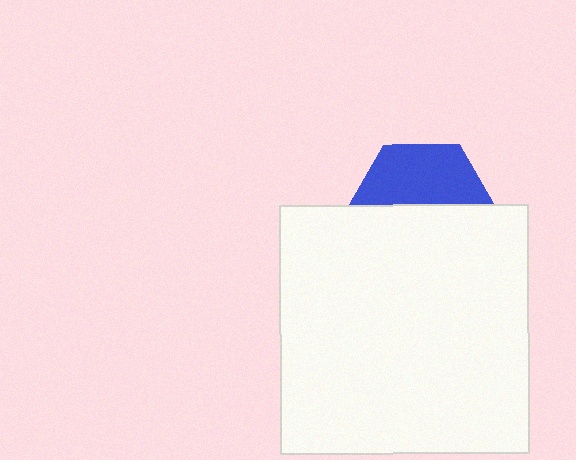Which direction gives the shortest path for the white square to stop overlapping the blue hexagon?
Moving down gives the shortest separation.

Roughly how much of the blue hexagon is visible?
A small part of it is visible (roughly 44%).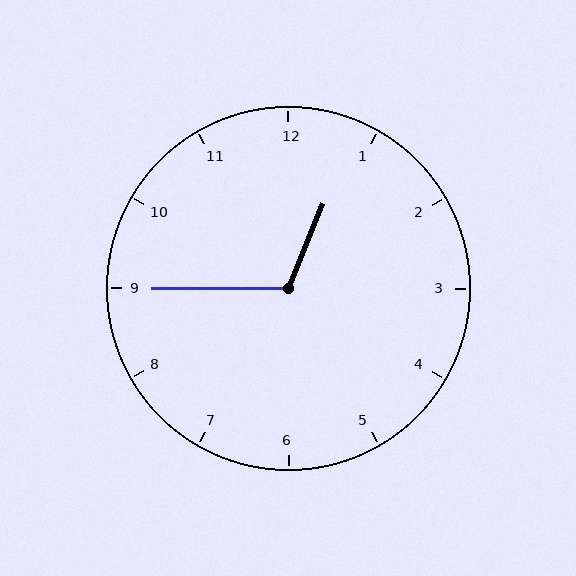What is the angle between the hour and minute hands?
Approximately 112 degrees.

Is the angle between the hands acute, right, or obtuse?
It is obtuse.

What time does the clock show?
12:45.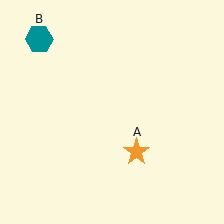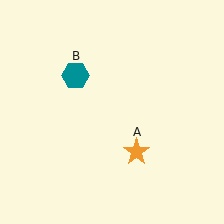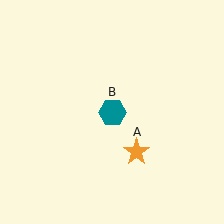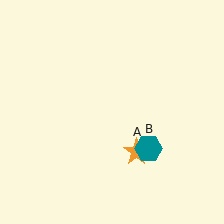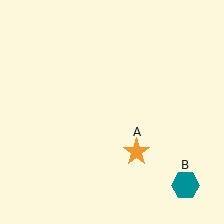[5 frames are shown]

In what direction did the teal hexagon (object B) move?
The teal hexagon (object B) moved down and to the right.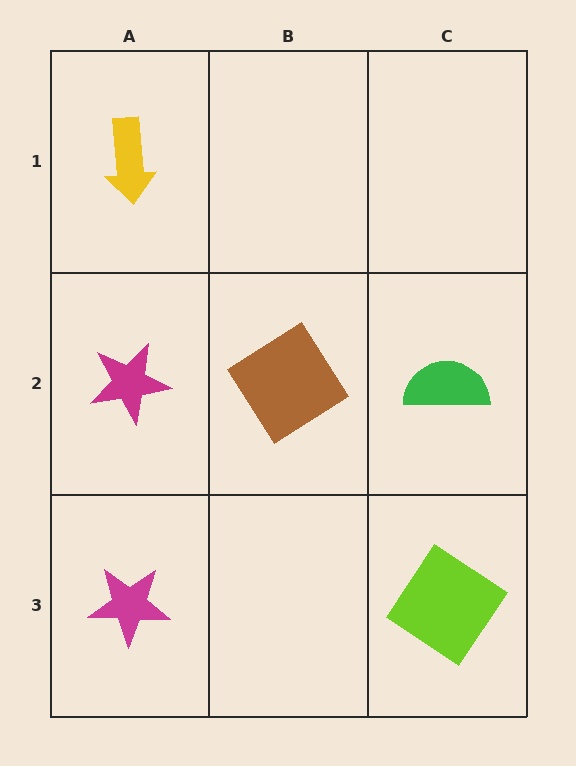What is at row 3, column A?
A magenta star.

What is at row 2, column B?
A brown diamond.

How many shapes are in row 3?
2 shapes.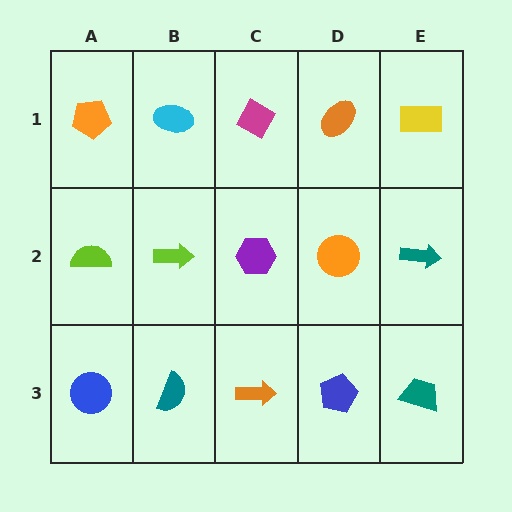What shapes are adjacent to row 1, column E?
A teal arrow (row 2, column E), an orange ellipse (row 1, column D).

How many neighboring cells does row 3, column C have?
3.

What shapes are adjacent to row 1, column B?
A lime arrow (row 2, column B), an orange pentagon (row 1, column A), a magenta diamond (row 1, column C).